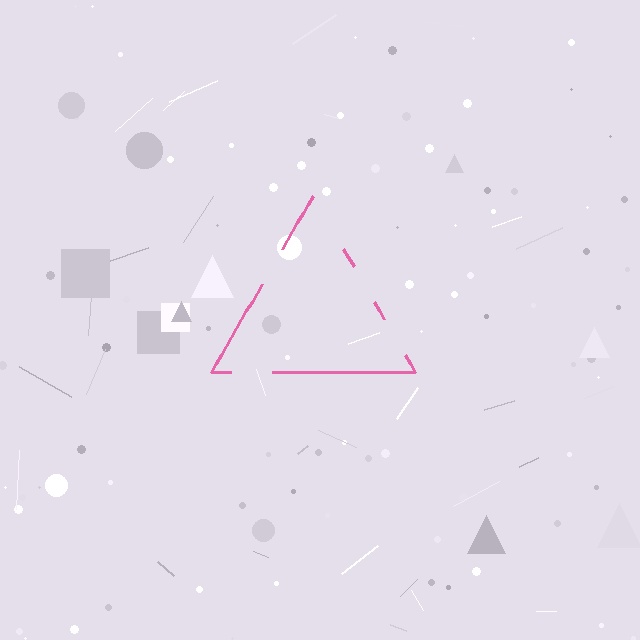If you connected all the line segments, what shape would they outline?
They would outline a triangle.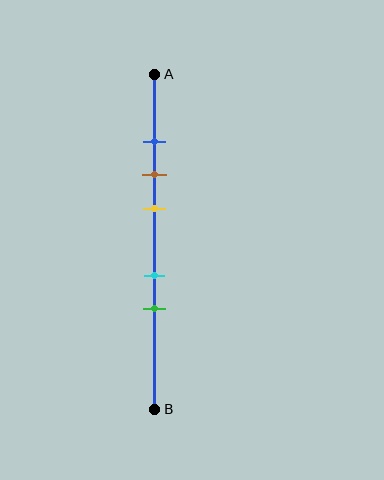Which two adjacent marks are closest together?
The blue and brown marks are the closest adjacent pair.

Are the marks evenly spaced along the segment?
No, the marks are not evenly spaced.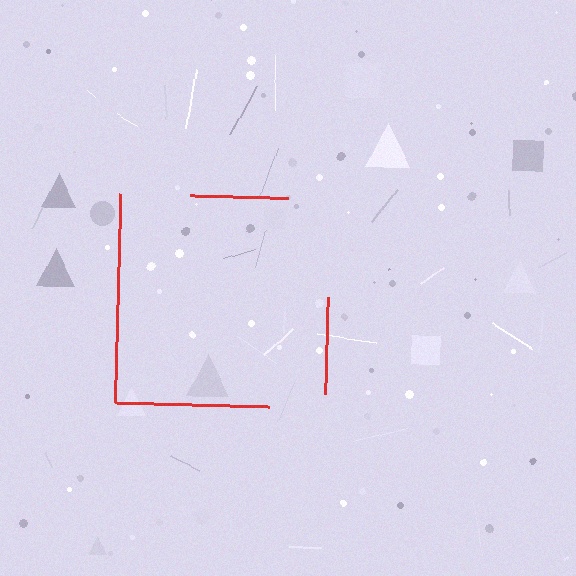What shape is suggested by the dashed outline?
The dashed outline suggests a square.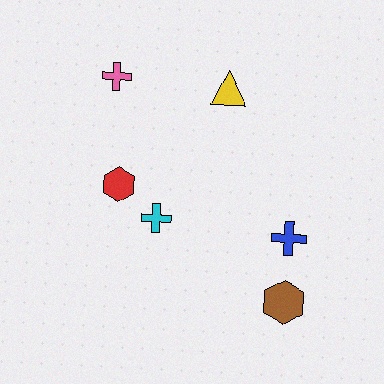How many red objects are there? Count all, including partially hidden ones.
There is 1 red object.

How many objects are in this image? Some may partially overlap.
There are 6 objects.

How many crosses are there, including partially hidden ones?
There are 3 crosses.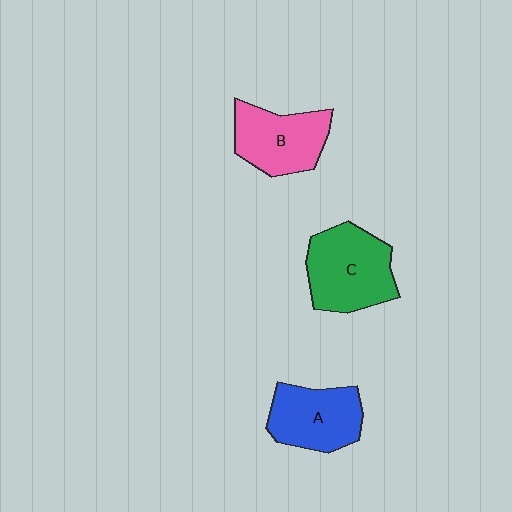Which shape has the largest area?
Shape C (green).